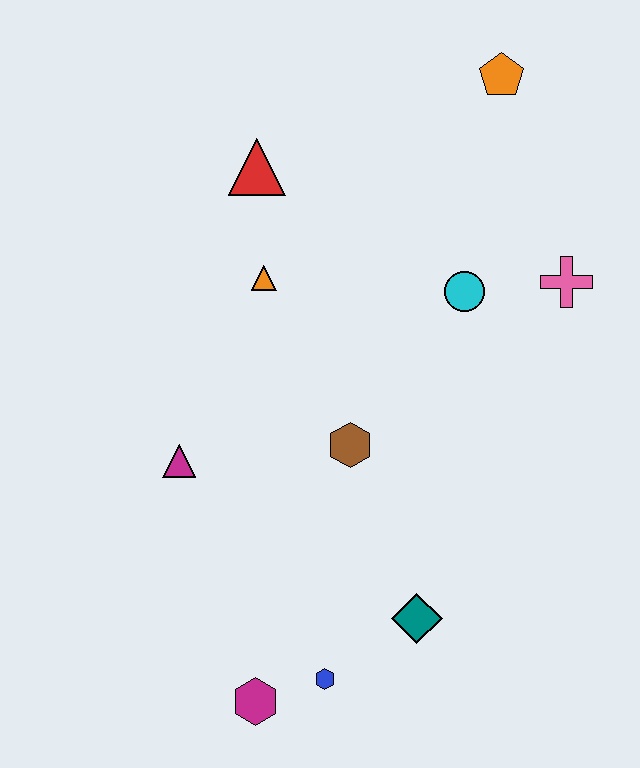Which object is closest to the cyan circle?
The pink cross is closest to the cyan circle.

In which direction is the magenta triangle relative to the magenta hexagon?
The magenta triangle is above the magenta hexagon.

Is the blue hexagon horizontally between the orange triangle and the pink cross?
Yes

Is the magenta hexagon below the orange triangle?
Yes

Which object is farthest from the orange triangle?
The magenta hexagon is farthest from the orange triangle.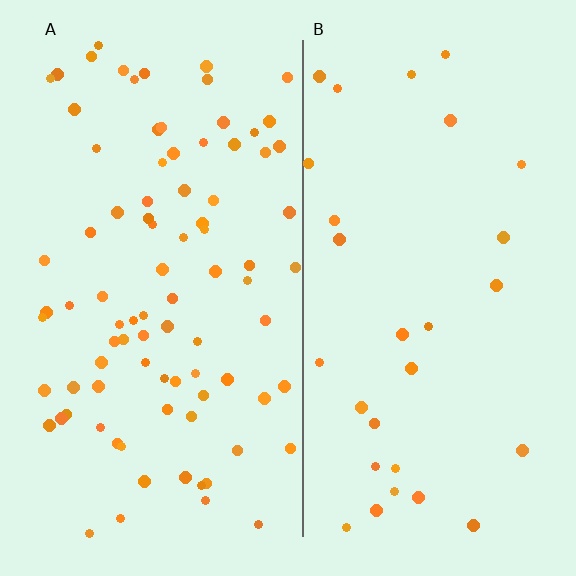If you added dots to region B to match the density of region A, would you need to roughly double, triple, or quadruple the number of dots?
Approximately triple.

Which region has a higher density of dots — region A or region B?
A (the left).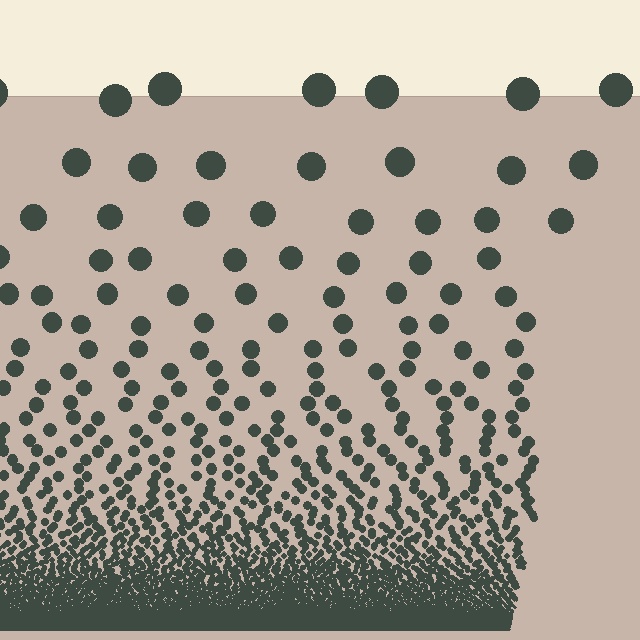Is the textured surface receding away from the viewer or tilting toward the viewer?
The surface appears to tilt toward the viewer. Texture elements get larger and sparser toward the top.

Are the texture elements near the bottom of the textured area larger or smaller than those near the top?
Smaller. The gradient is inverted — elements near the bottom are smaller and denser.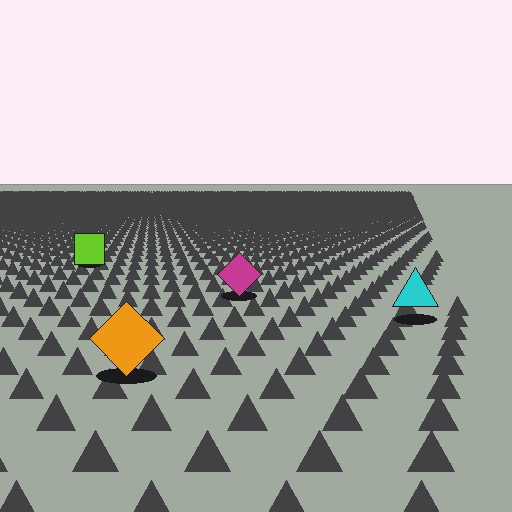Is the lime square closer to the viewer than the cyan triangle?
No. The cyan triangle is closer — you can tell from the texture gradient: the ground texture is coarser near it.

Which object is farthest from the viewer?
The lime square is farthest from the viewer. It appears smaller and the ground texture around it is denser.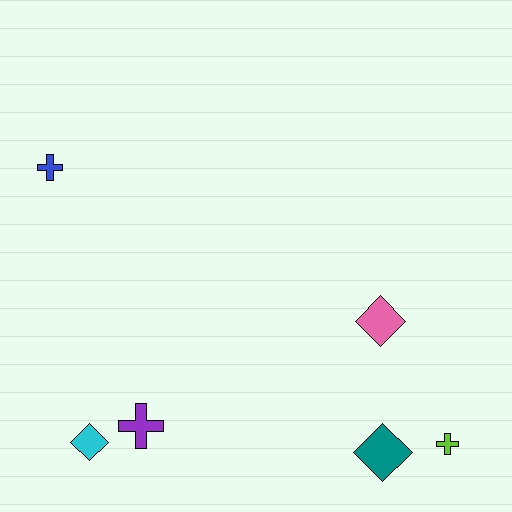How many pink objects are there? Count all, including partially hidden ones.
There is 1 pink object.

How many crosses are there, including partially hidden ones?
There are 3 crosses.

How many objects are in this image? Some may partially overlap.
There are 6 objects.